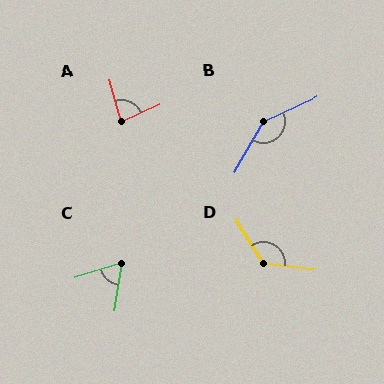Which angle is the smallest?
C, at approximately 64 degrees.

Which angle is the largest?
B, at approximately 145 degrees.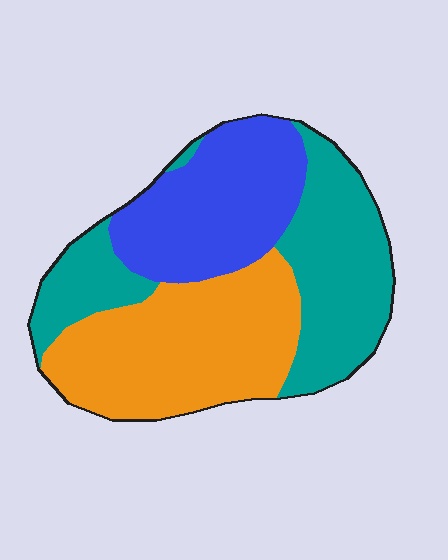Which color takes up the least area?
Blue, at roughly 30%.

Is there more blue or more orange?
Orange.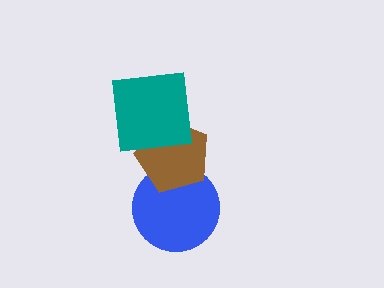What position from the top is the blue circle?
The blue circle is 3rd from the top.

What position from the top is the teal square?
The teal square is 1st from the top.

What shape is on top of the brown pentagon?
The teal square is on top of the brown pentagon.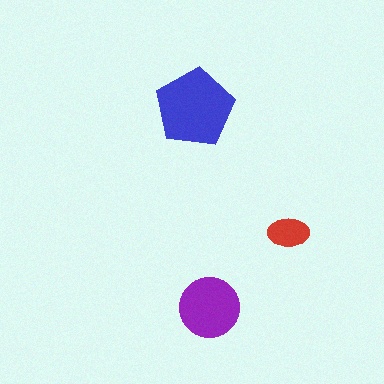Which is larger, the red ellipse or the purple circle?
The purple circle.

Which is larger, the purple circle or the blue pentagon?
The blue pentagon.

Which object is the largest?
The blue pentagon.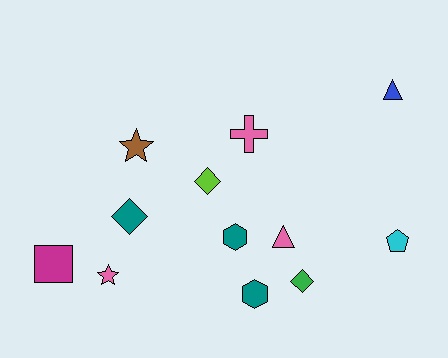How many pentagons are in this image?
There is 1 pentagon.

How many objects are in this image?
There are 12 objects.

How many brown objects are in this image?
There is 1 brown object.